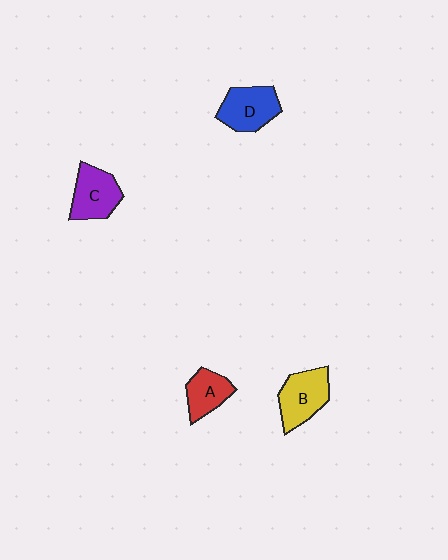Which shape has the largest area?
Shape B (yellow).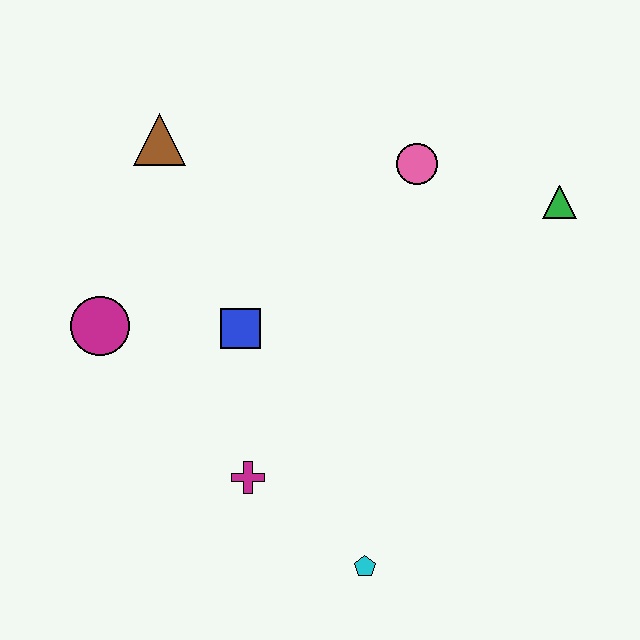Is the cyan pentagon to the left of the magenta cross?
No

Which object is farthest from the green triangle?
The magenta circle is farthest from the green triangle.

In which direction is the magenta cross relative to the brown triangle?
The magenta cross is below the brown triangle.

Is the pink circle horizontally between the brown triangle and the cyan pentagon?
No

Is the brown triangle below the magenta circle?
No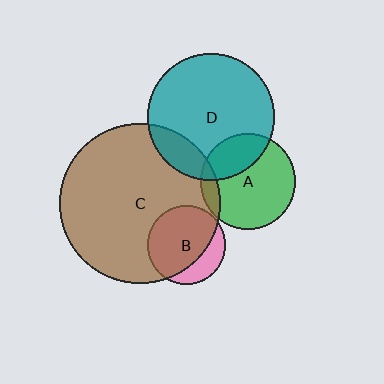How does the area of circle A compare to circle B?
Approximately 1.5 times.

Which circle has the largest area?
Circle C (brown).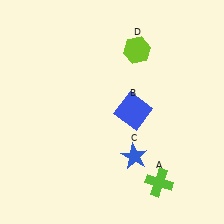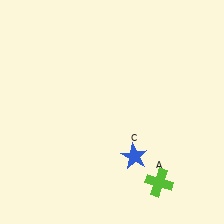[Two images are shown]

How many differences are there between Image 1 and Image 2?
There are 2 differences between the two images.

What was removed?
The blue square (B), the lime hexagon (D) were removed in Image 2.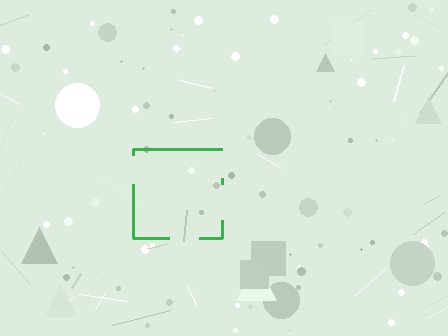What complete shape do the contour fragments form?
The contour fragments form a square.